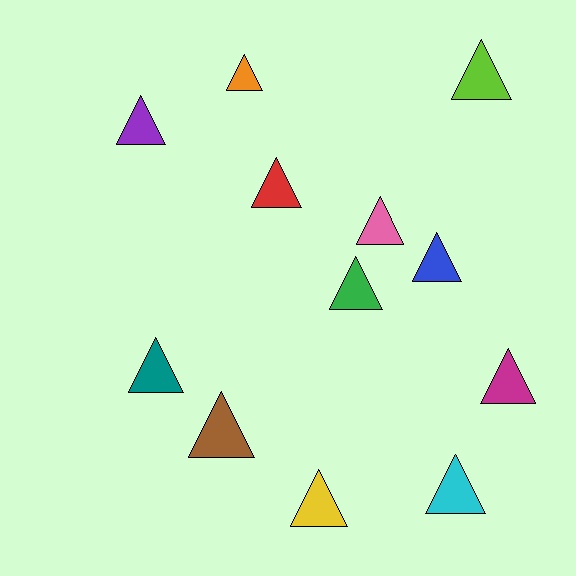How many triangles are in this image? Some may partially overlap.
There are 12 triangles.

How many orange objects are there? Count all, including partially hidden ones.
There is 1 orange object.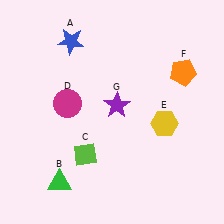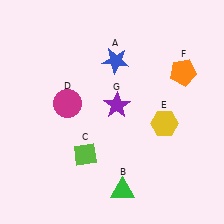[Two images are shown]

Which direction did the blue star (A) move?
The blue star (A) moved right.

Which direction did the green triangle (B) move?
The green triangle (B) moved right.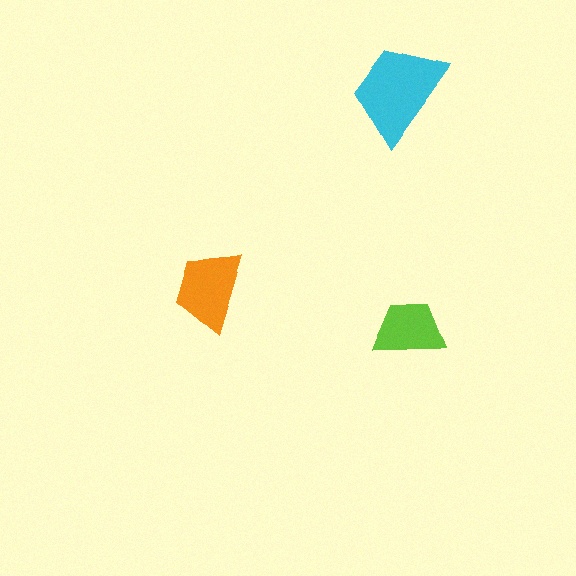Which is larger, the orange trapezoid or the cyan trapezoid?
The cyan one.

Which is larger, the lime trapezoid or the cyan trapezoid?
The cyan one.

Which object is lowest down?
The lime trapezoid is bottommost.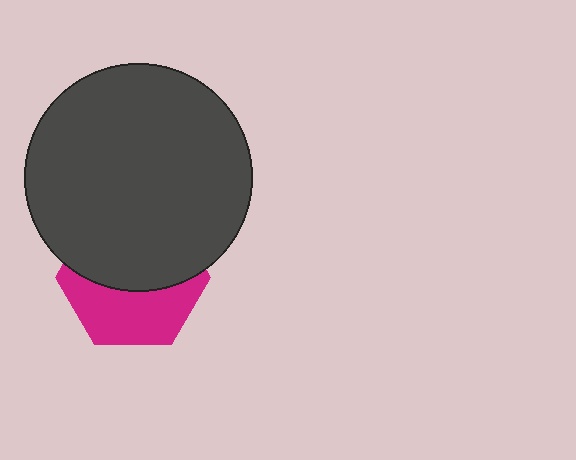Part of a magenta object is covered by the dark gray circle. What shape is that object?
It is a hexagon.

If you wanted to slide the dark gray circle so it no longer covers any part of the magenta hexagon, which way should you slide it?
Slide it up — that is the most direct way to separate the two shapes.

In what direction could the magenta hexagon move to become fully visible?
The magenta hexagon could move down. That would shift it out from behind the dark gray circle entirely.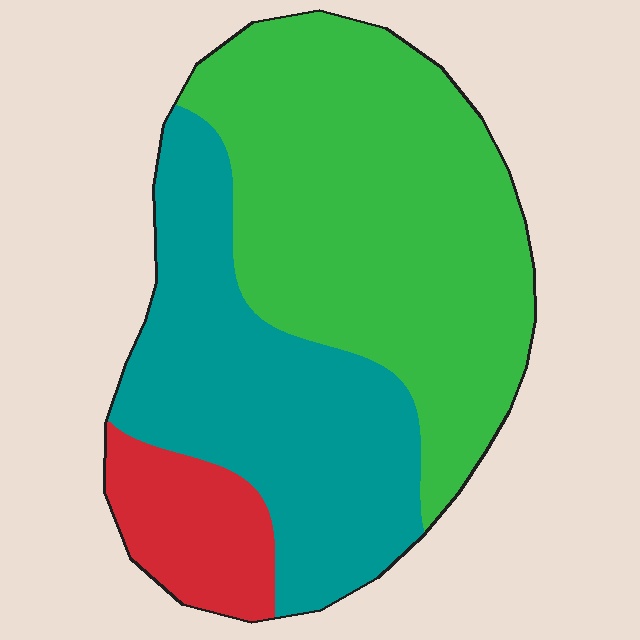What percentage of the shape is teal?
Teal covers roughly 35% of the shape.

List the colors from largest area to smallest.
From largest to smallest: green, teal, red.